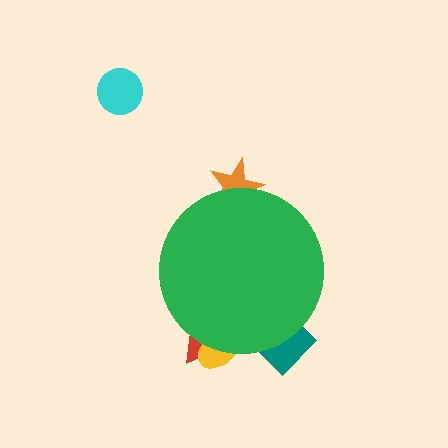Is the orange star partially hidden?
Yes, the orange star is partially hidden behind the green circle.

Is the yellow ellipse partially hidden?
Yes, the yellow ellipse is partially hidden behind the green circle.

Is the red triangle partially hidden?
Yes, the red triangle is partially hidden behind the green circle.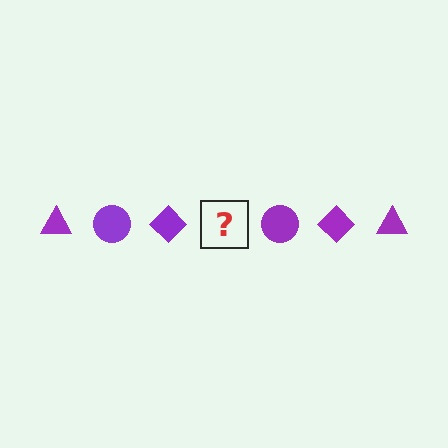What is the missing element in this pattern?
The missing element is a purple triangle.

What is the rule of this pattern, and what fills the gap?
The rule is that the pattern cycles through triangle, circle, diamond shapes in purple. The gap should be filled with a purple triangle.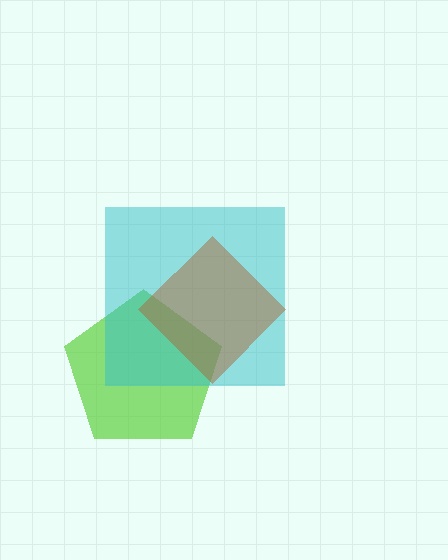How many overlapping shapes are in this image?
There are 3 overlapping shapes in the image.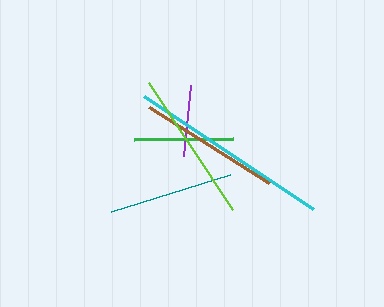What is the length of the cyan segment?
The cyan segment is approximately 204 pixels long.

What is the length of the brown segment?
The brown segment is approximately 142 pixels long.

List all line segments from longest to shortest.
From longest to shortest: cyan, lime, brown, teal, green, purple.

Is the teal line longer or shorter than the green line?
The teal line is longer than the green line.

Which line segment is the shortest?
The purple line is the shortest at approximately 71 pixels.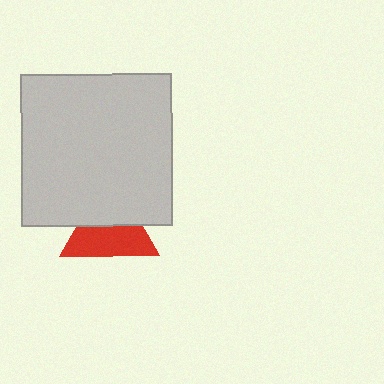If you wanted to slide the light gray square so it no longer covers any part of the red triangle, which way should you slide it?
Slide it up — that is the most direct way to separate the two shapes.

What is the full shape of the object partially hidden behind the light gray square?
The partially hidden object is a red triangle.